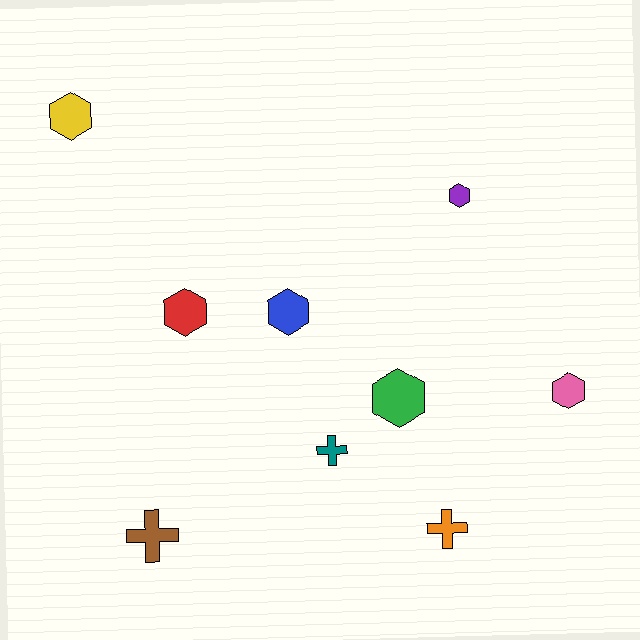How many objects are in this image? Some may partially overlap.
There are 9 objects.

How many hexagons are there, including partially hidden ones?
There are 6 hexagons.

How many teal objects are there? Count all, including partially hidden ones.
There is 1 teal object.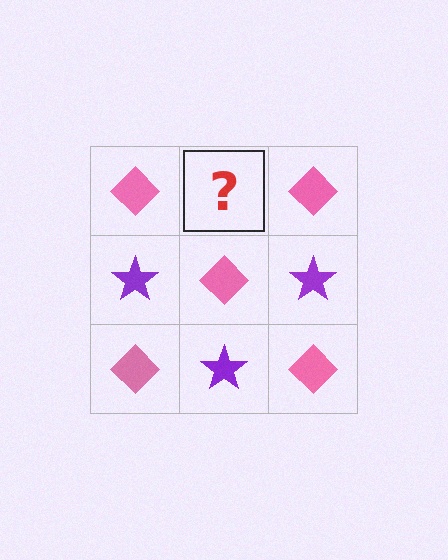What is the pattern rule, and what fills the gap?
The rule is that it alternates pink diamond and purple star in a checkerboard pattern. The gap should be filled with a purple star.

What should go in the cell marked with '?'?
The missing cell should contain a purple star.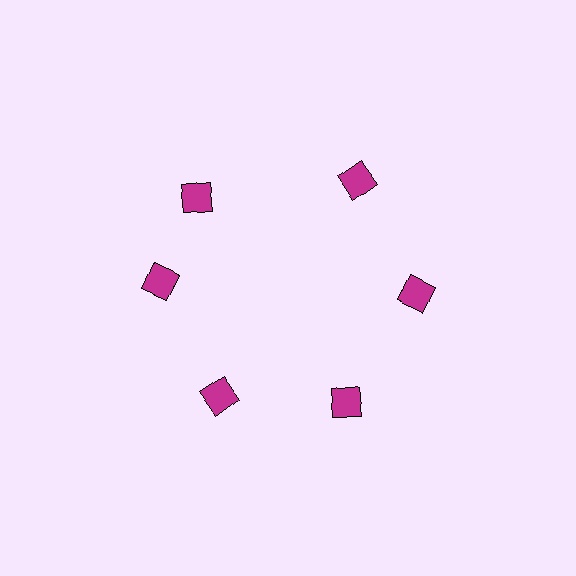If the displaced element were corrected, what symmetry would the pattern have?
It would have 6-fold rotational symmetry — the pattern would map onto itself every 60 degrees.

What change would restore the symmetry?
The symmetry would be restored by rotating it back into even spacing with its neighbors so that all 6 squares sit at equal angles and equal distance from the center.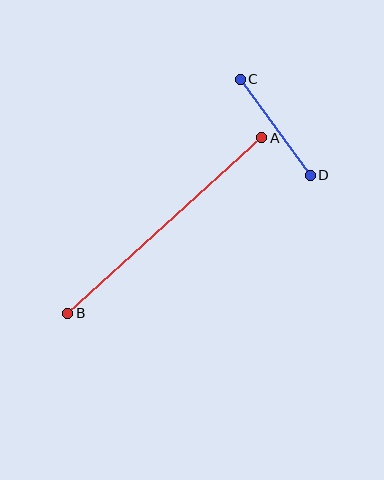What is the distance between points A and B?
The distance is approximately 262 pixels.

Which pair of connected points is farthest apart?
Points A and B are farthest apart.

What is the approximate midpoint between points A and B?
The midpoint is at approximately (165, 225) pixels.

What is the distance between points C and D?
The distance is approximately 119 pixels.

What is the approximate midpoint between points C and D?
The midpoint is at approximately (275, 127) pixels.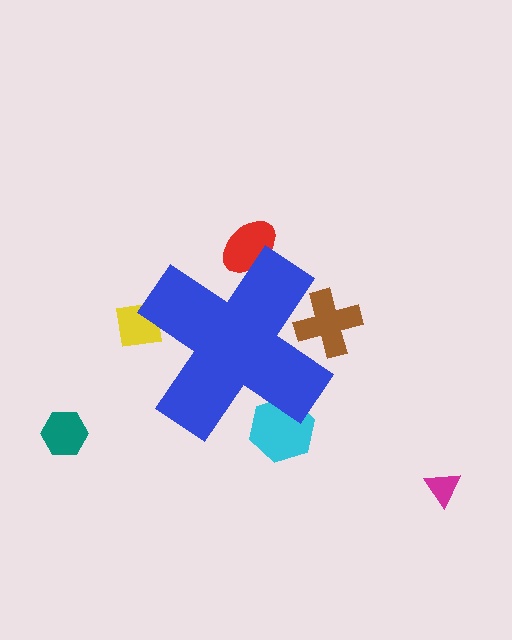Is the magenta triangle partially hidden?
No, the magenta triangle is fully visible.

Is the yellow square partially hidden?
Yes, the yellow square is partially hidden behind the blue cross.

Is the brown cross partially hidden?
Yes, the brown cross is partially hidden behind the blue cross.